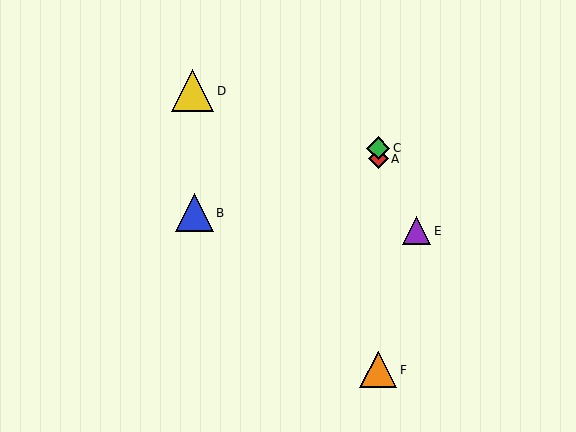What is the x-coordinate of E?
Object E is at x≈417.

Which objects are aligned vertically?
Objects A, C, F are aligned vertically.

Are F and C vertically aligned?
Yes, both are at x≈378.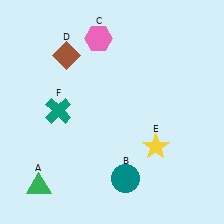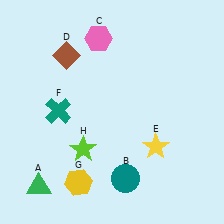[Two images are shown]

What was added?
A yellow hexagon (G), a lime star (H) were added in Image 2.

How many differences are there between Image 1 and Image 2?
There are 2 differences between the two images.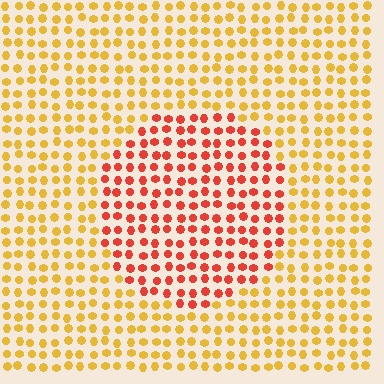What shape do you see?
I see a circle.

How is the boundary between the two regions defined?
The boundary is defined purely by a slight shift in hue (about 43 degrees). Spacing, size, and orientation are identical on both sides.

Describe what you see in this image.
The image is filled with small yellow elements in a uniform arrangement. A circle-shaped region is visible where the elements are tinted to a slightly different hue, forming a subtle color boundary.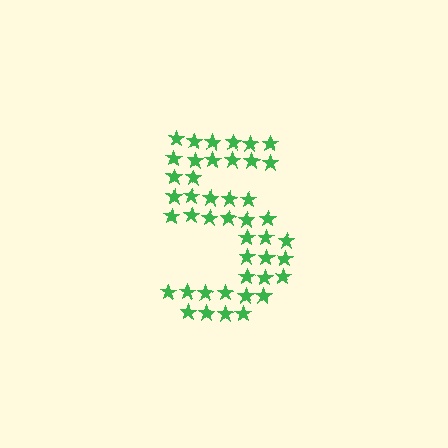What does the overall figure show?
The overall figure shows the digit 5.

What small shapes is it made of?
It is made of small stars.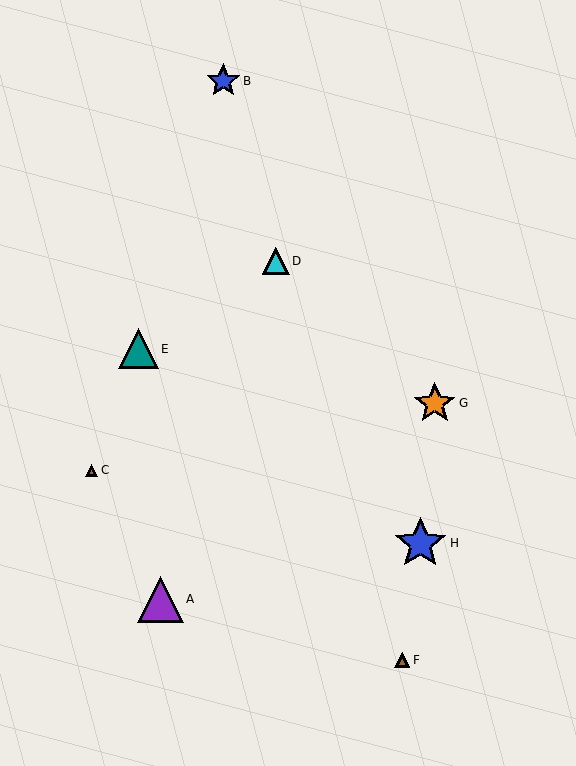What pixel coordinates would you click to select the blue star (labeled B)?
Click at (223, 81) to select the blue star B.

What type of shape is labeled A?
Shape A is a purple triangle.